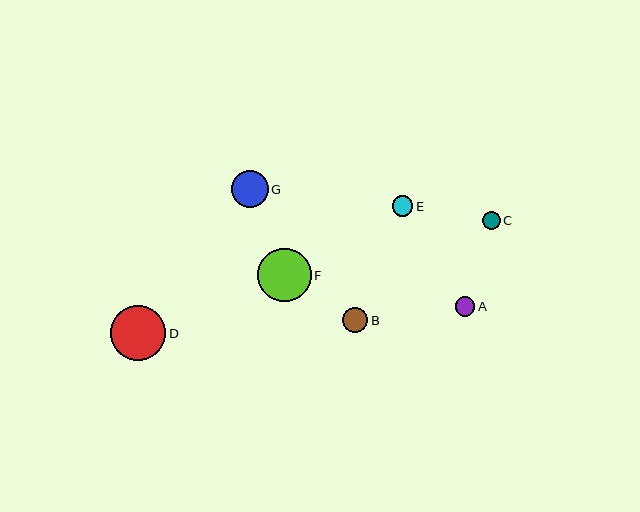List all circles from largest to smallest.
From largest to smallest: D, F, G, B, E, A, C.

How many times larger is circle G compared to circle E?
Circle G is approximately 1.8 times the size of circle E.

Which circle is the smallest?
Circle C is the smallest with a size of approximately 18 pixels.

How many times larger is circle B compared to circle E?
Circle B is approximately 1.2 times the size of circle E.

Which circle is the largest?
Circle D is the largest with a size of approximately 55 pixels.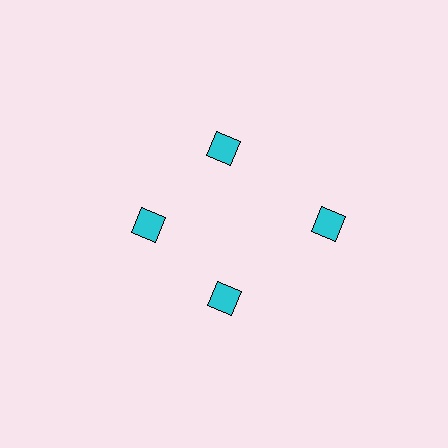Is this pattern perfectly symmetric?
No. The 4 cyan squares are arranged in a ring, but one element near the 3 o'clock position is pushed outward from the center, breaking the 4-fold rotational symmetry.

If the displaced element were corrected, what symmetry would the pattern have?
It would have 4-fold rotational symmetry — the pattern would map onto itself every 90 degrees.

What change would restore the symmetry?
The symmetry would be restored by moving it inward, back onto the ring so that all 4 squares sit at equal angles and equal distance from the center.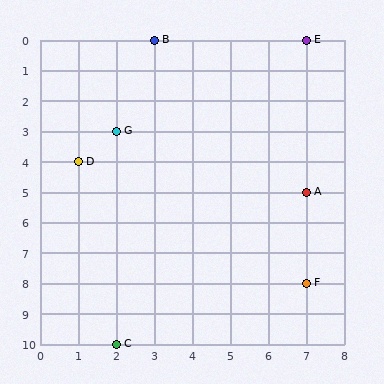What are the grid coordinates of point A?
Point A is at grid coordinates (7, 5).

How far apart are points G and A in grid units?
Points G and A are 5 columns and 2 rows apart (about 5.4 grid units diagonally).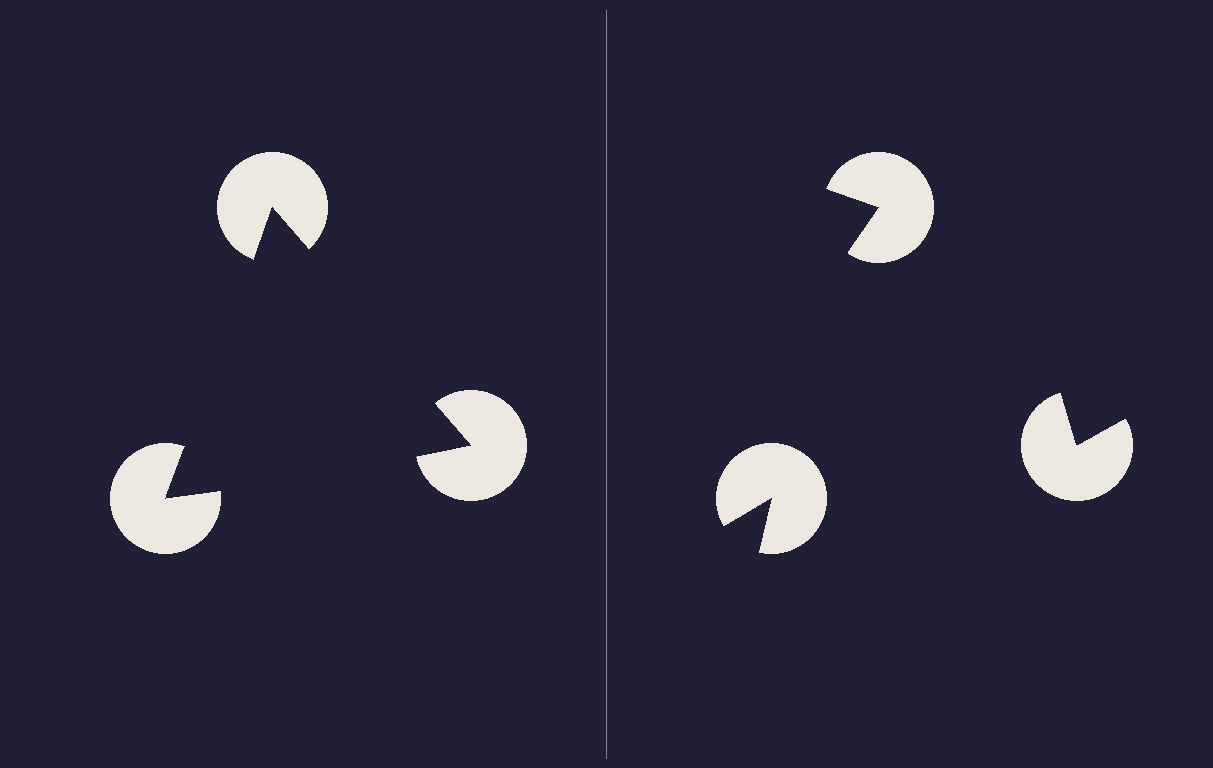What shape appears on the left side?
An illusory triangle.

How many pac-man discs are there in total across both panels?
6 — 3 on each side.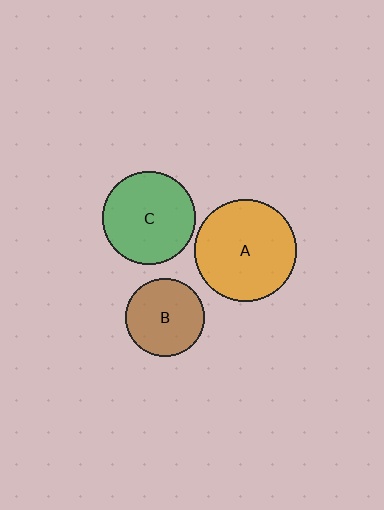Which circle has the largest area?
Circle A (orange).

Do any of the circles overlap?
No, none of the circles overlap.